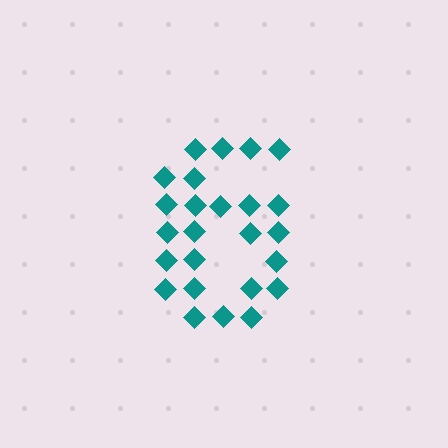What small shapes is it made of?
It is made of small diamonds.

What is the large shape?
The large shape is the digit 6.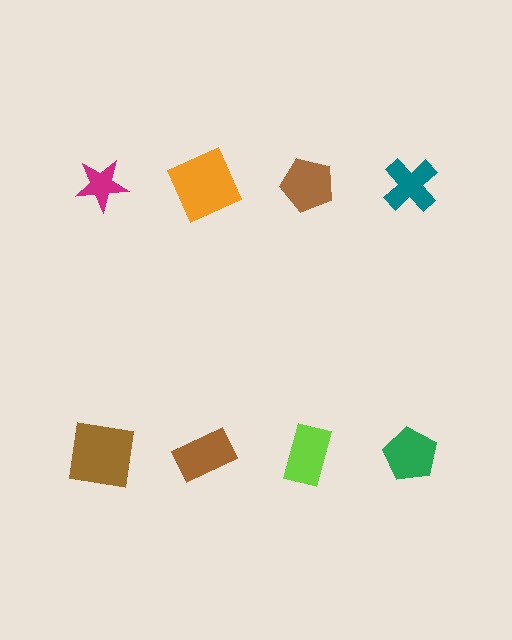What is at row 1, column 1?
A magenta star.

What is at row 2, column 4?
A green pentagon.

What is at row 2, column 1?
A brown square.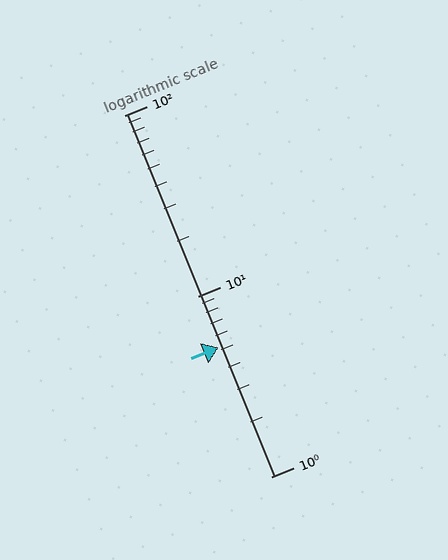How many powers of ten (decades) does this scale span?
The scale spans 2 decades, from 1 to 100.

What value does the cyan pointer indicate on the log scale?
The pointer indicates approximately 5.2.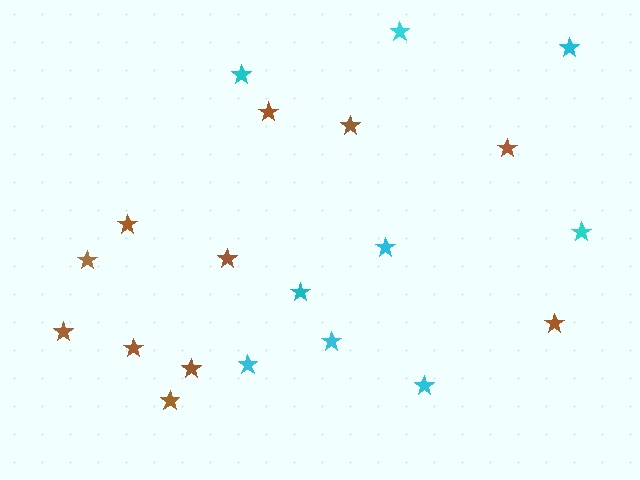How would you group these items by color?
There are 2 groups: one group of brown stars (11) and one group of cyan stars (9).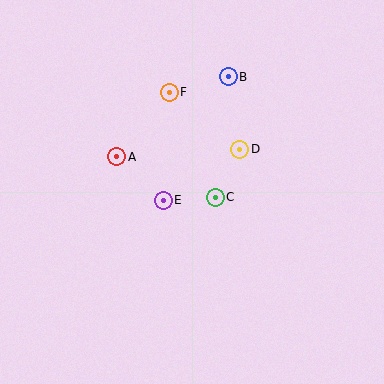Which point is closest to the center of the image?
Point C at (215, 197) is closest to the center.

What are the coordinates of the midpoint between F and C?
The midpoint between F and C is at (192, 145).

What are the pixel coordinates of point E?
Point E is at (163, 200).